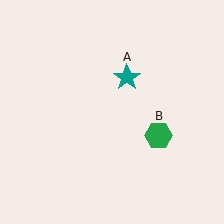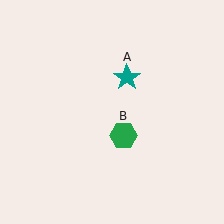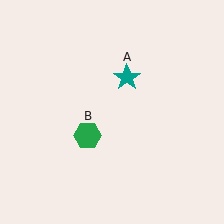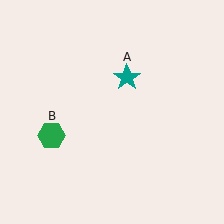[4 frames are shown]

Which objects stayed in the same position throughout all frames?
Teal star (object A) remained stationary.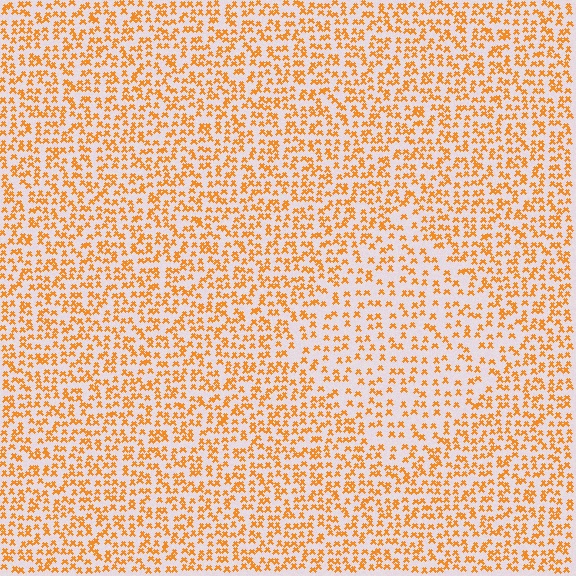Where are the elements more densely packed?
The elements are more densely packed outside the diamond boundary.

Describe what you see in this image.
The image contains small orange elements arranged at two different densities. A diamond-shaped region is visible where the elements are less densely packed than the surrounding area.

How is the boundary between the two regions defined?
The boundary is defined by a change in element density (approximately 1.7x ratio). All elements are the same color, size, and shape.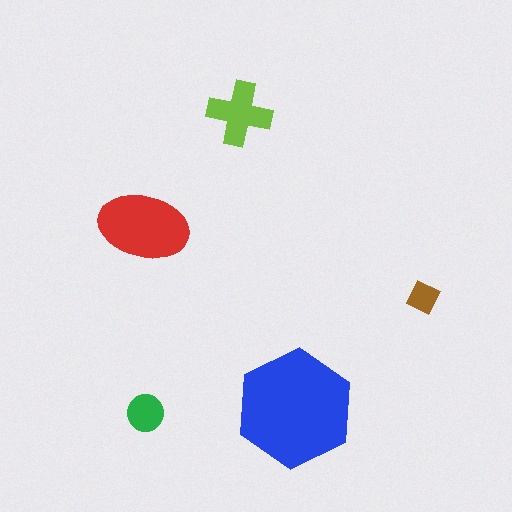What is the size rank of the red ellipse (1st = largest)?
2nd.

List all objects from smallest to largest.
The brown square, the green circle, the lime cross, the red ellipse, the blue hexagon.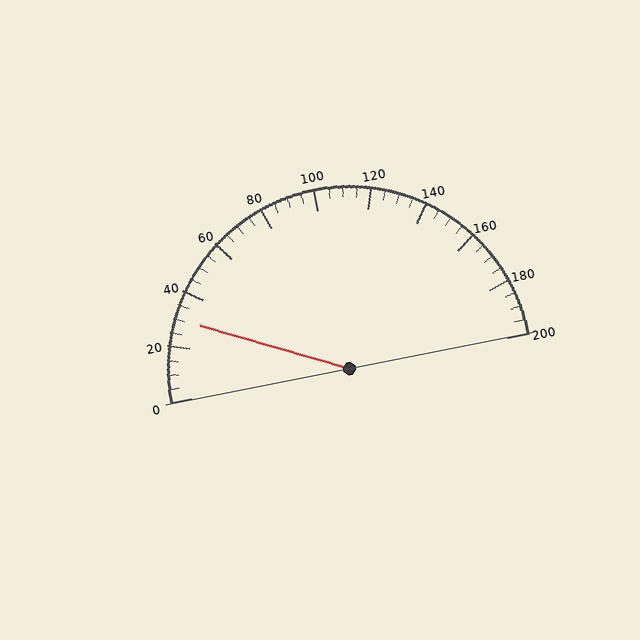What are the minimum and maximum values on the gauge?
The gauge ranges from 0 to 200.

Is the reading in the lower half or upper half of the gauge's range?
The reading is in the lower half of the range (0 to 200).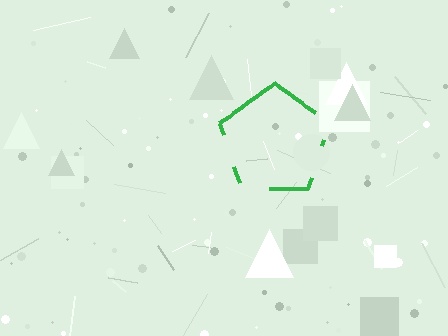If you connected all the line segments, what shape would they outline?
They would outline a pentagon.